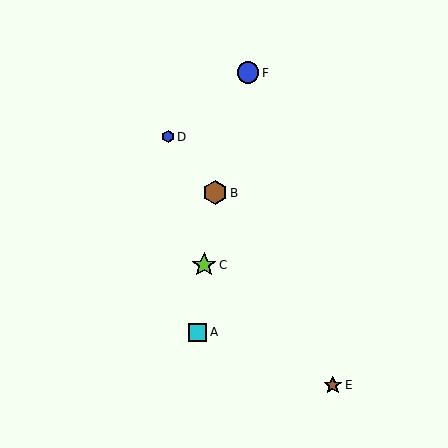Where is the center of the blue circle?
The center of the blue circle is at (248, 73).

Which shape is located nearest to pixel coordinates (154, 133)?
The blue hexagon (labeled D) at (168, 137) is nearest to that location.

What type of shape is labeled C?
Shape C is a lime star.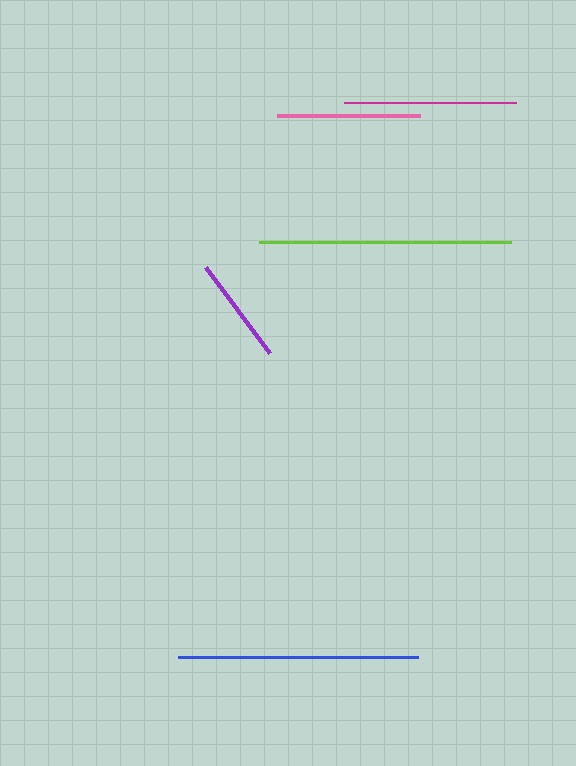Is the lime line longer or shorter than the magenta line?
The lime line is longer than the magenta line.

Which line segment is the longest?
The lime line is the longest at approximately 252 pixels.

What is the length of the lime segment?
The lime segment is approximately 252 pixels long.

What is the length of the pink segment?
The pink segment is approximately 143 pixels long.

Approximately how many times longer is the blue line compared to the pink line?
The blue line is approximately 1.7 times the length of the pink line.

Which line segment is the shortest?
The purple line is the shortest at approximately 107 pixels.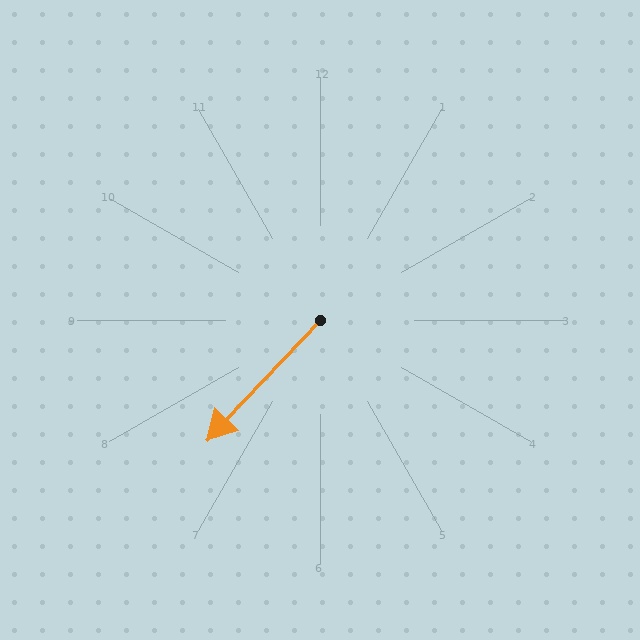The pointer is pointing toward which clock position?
Roughly 7 o'clock.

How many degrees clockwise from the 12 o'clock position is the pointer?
Approximately 223 degrees.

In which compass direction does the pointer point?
Southwest.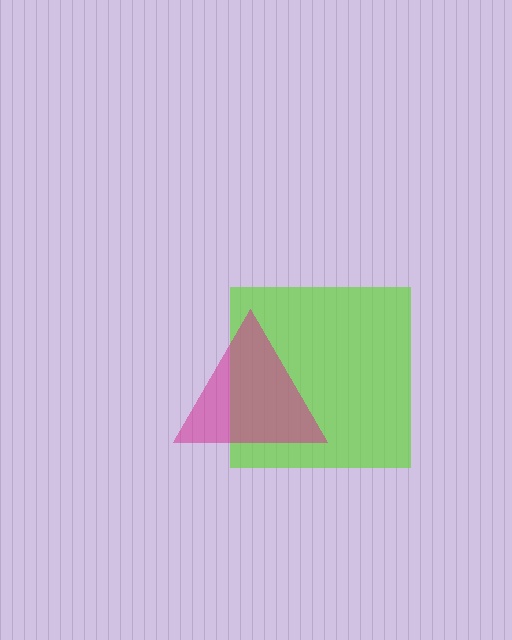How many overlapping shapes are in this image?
There are 2 overlapping shapes in the image.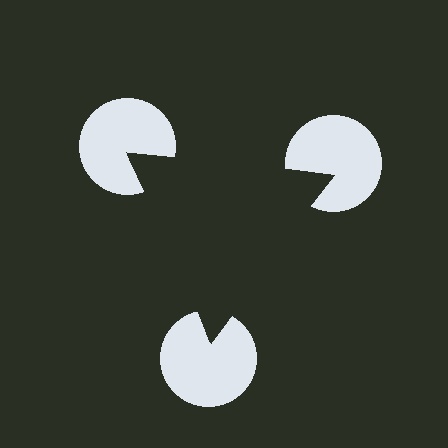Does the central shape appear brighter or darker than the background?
It typically appears slightly darker than the background, even though no actual brightness change is drawn.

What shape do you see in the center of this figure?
An illusory triangle — its edges are inferred from the aligned wedge cuts in the pac-man discs, not physically drawn.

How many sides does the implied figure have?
3 sides.